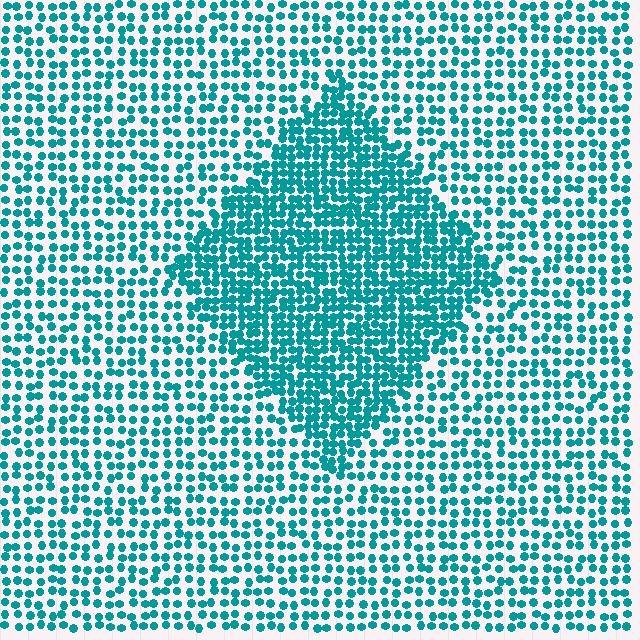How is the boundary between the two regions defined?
The boundary is defined by a change in element density (approximately 1.9x ratio). All elements are the same color, size, and shape.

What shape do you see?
I see a diamond.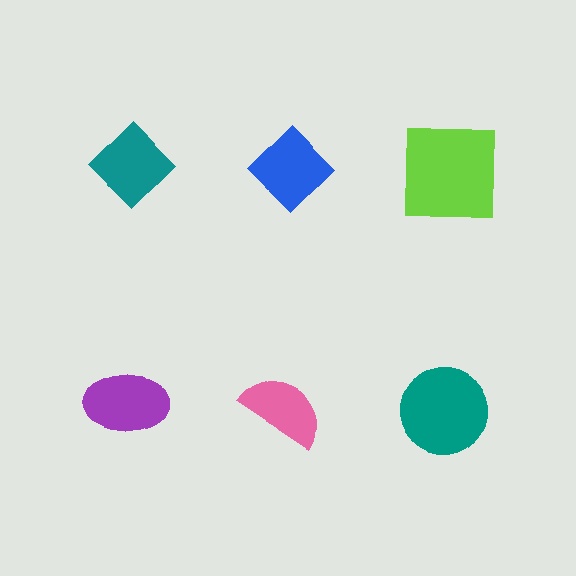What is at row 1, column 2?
A blue diamond.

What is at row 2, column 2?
A pink semicircle.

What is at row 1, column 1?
A teal diamond.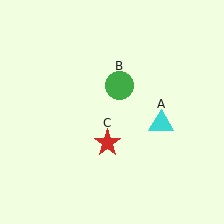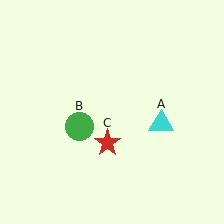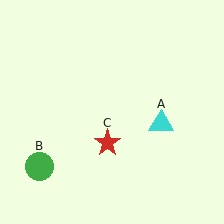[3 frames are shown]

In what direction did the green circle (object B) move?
The green circle (object B) moved down and to the left.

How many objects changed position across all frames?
1 object changed position: green circle (object B).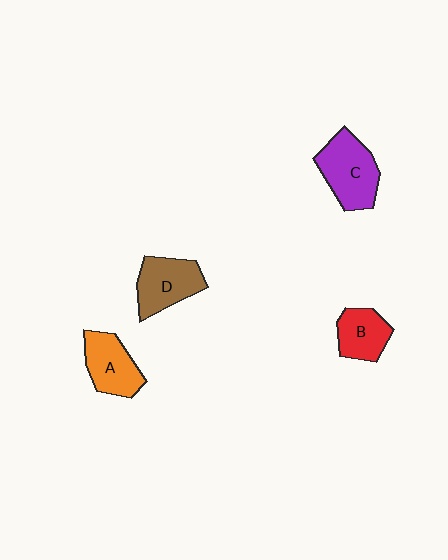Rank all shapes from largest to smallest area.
From largest to smallest: C (purple), D (brown), A (orange), B (red).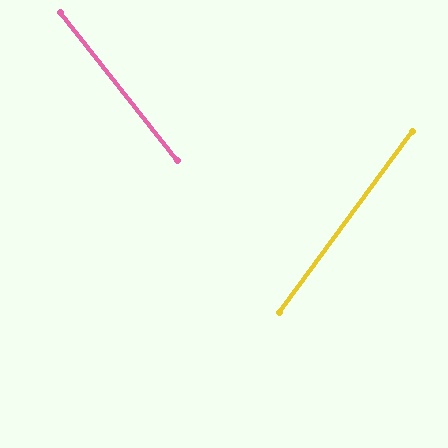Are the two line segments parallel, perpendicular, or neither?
Neither parallel nor perpendicular — they differ by about 74°.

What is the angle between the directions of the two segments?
Approximately 74 degrees.